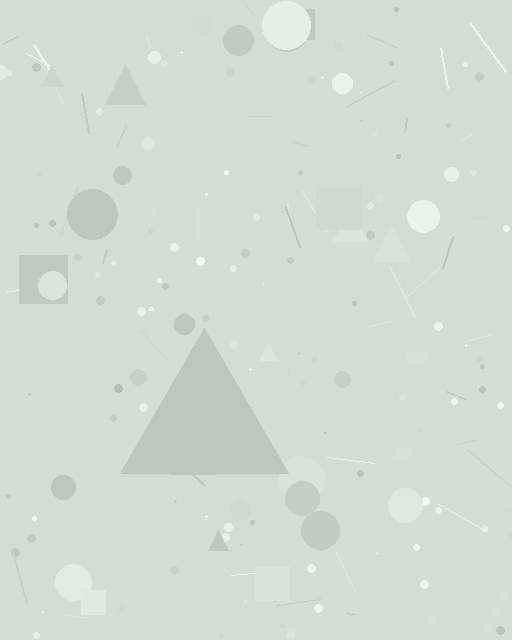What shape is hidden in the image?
A triangle is hidden in the image.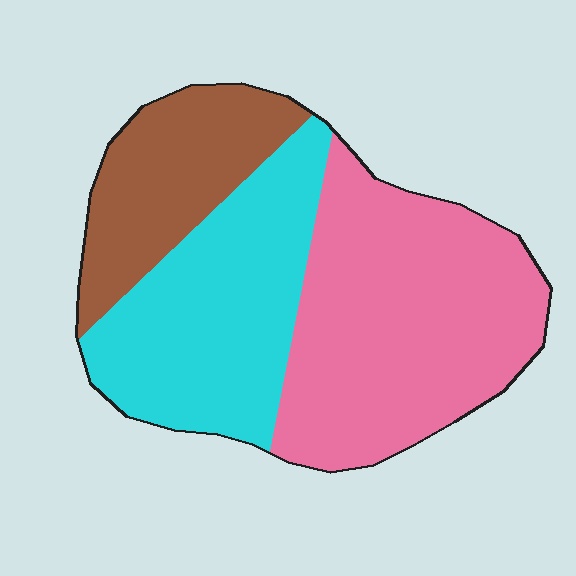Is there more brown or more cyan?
Cyan.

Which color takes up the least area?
Brown, at roughly 20%.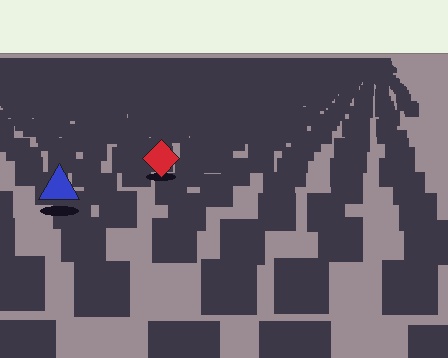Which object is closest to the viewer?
The blue triangle is closest. The texture marks near it are larger and more spread out.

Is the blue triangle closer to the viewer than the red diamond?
Yes. The blue triangle is closer — you can tell from the texture gradient: the ground texture is coarser near it.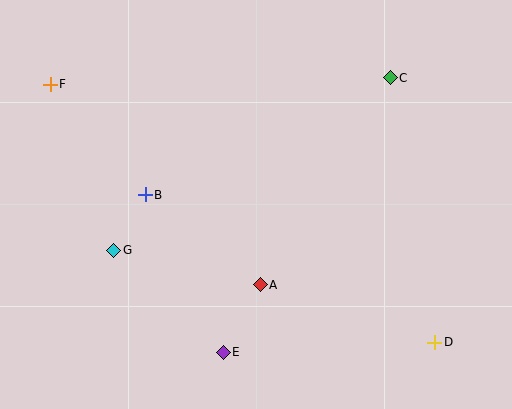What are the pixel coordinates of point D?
Point D is at (435, 342).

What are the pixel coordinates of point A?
Point A is at (260, 285).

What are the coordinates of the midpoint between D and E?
The midpoint between D and E is at (329, 347).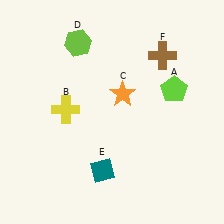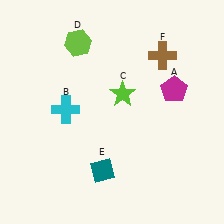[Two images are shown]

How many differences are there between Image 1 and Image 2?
There are 3 differences between the two images.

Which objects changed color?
A changed from lime to magenta. B changed from yellow to cyan. C changed from orange to lime.